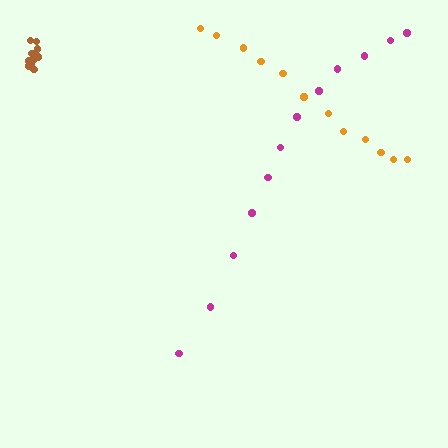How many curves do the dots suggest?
There are 3 distinct paths.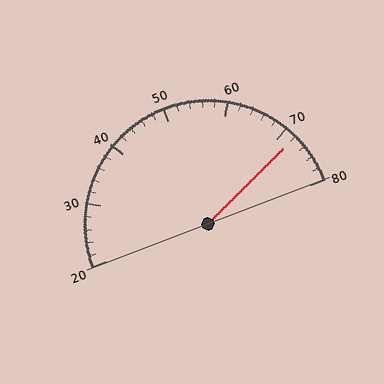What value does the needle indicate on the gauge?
The needle indicates approximately 72.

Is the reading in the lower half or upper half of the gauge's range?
The reading is in the upper half of the range (20 to 80).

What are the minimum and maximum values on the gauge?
The gauge ranges from 20 to 80.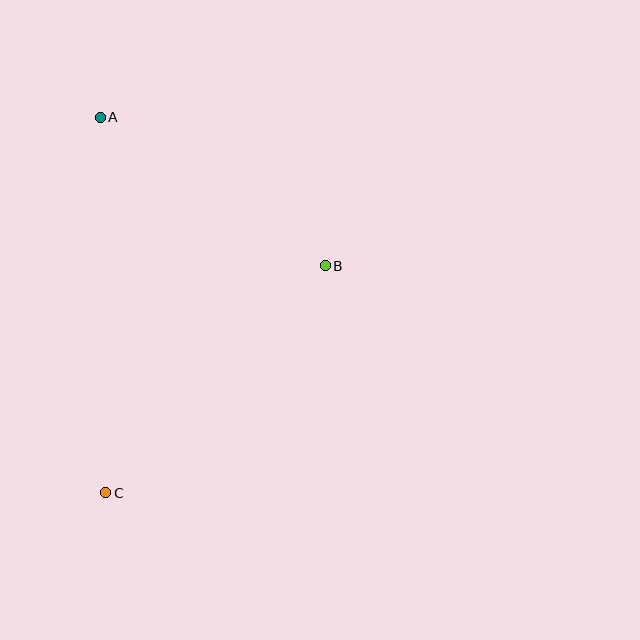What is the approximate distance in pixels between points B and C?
The distance between B and C is approximately 316 pixels.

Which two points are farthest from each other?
Points A and C are farthest from each other.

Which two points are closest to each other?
Points A and B are closest to each other.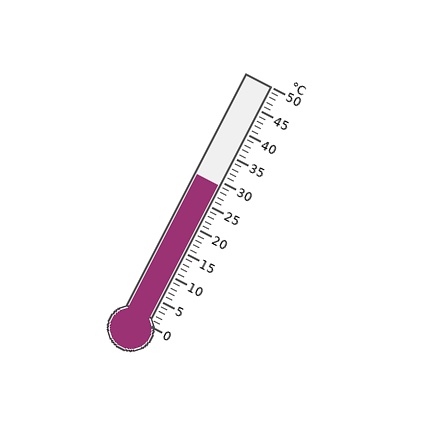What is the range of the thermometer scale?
The thermometer scale ranges from 0°C to 50°C.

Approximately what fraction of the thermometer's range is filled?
The thermometer is filled to approximately 60% of its range.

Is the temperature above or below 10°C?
The temperature is above 10°C.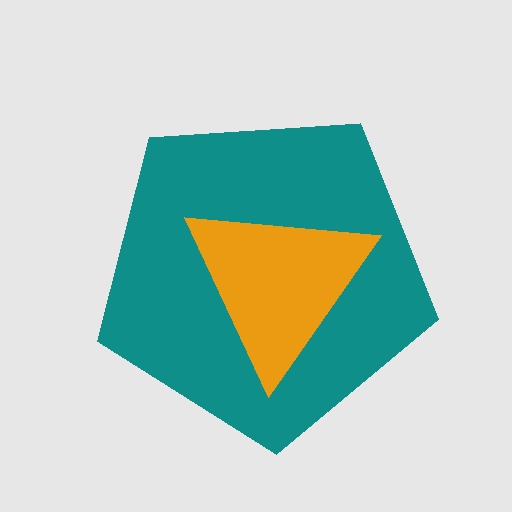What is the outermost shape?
The teal pentagon.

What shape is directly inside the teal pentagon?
The orange triangle.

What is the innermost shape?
The orange triangle.